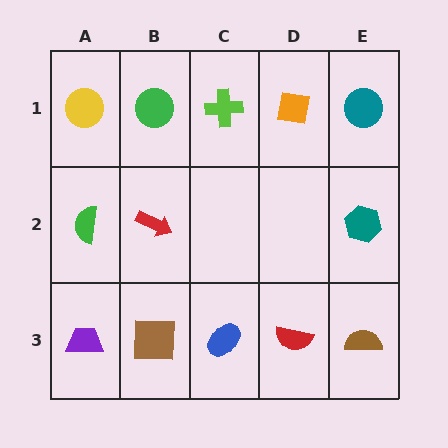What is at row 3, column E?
A brown semicircle.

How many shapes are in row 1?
5 shapes.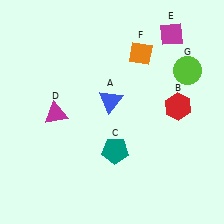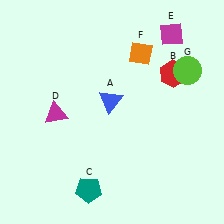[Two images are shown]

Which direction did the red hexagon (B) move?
The red hexagon (B) moved up.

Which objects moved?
The objects that moved are: the red hexagon (B), the teal pentagon (C).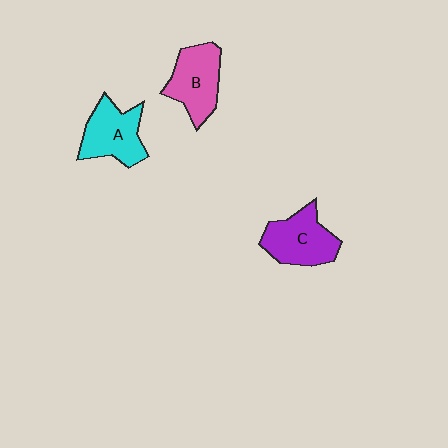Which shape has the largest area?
Shape C (purple).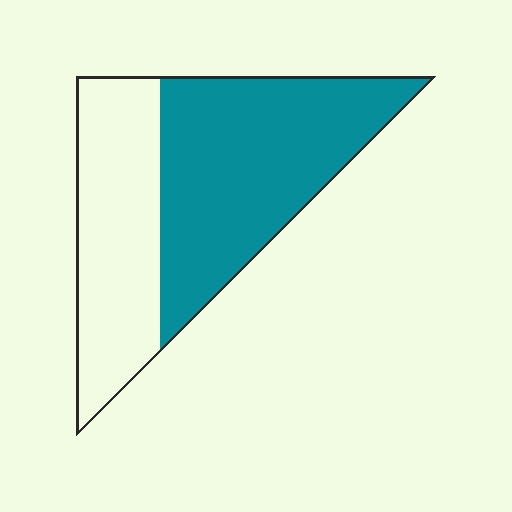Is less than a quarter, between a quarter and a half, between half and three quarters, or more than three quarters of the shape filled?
Between half and three quarters.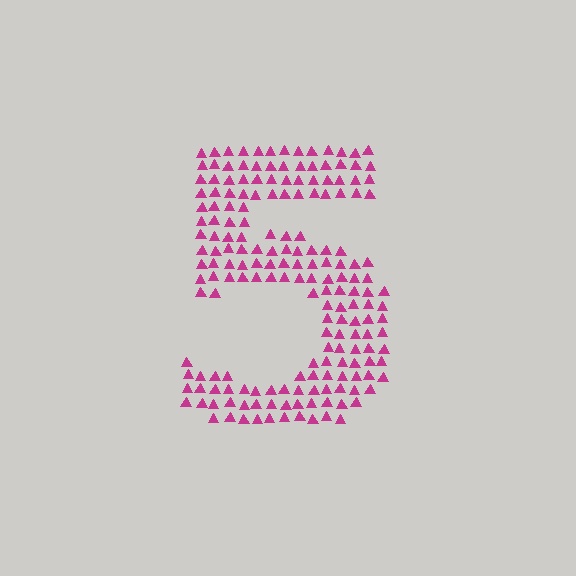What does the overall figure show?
The overall figure shows the digit 5.